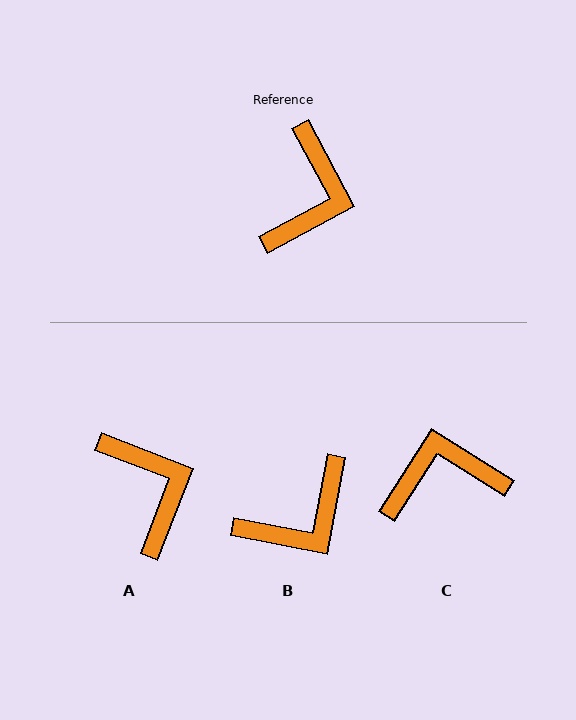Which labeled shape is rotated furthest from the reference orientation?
C, about 120 degrees away.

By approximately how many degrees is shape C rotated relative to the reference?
Approximately 120 degrees counter-clockwise.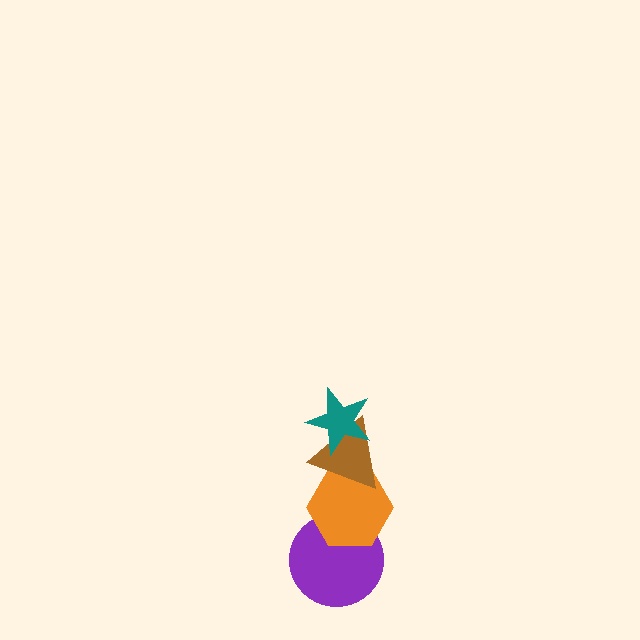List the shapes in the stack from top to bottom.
From top to bottom: the teal star, the brown triangle, the orange hexagon, the purple circle.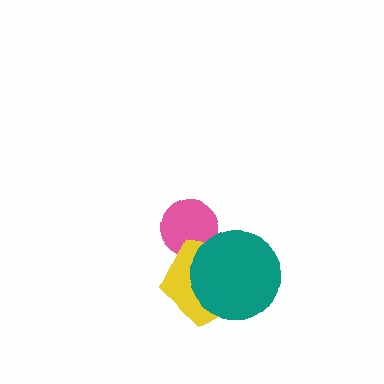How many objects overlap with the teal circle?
1 object overlaps with the teal circle.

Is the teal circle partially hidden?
No, no other shape covers it.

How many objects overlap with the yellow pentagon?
2 objects overlap with the yellow pentagon.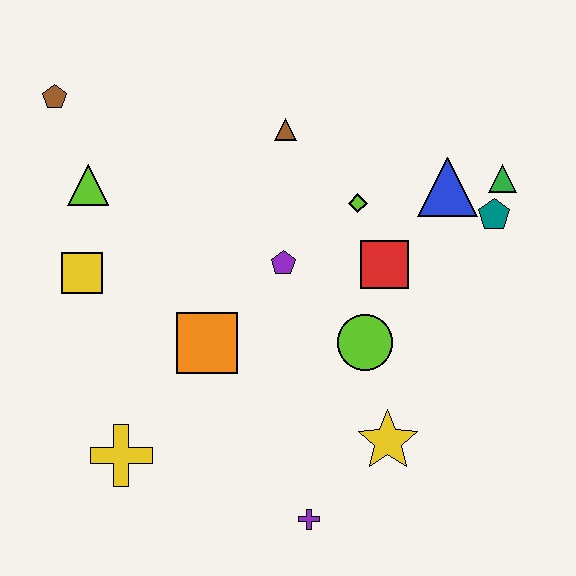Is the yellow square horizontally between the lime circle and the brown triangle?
No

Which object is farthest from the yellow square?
The green triangle is farthest from the yellow square.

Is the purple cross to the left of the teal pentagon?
Yes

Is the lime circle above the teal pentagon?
No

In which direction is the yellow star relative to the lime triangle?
The yellow star is to the right of the lime triangle.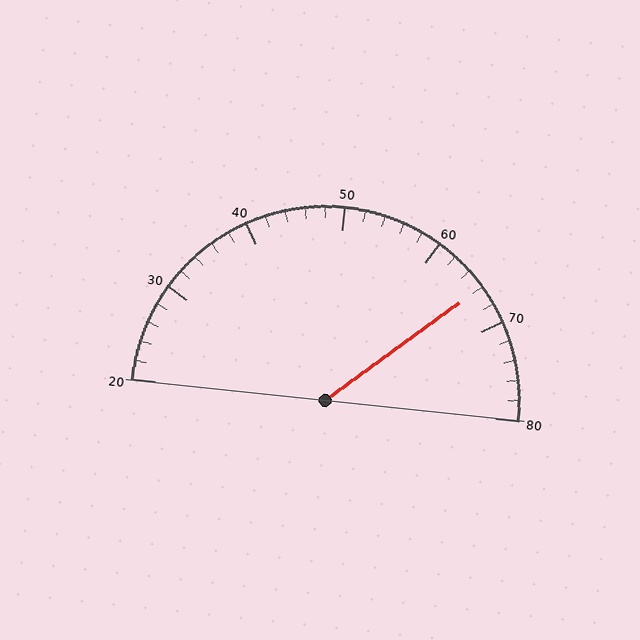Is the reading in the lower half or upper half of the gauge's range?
The reading is in the upper half of the range (20 to 80).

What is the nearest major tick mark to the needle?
The nearest major tick mark is 70.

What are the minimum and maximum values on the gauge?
The gauge ranges from 20 to 80.